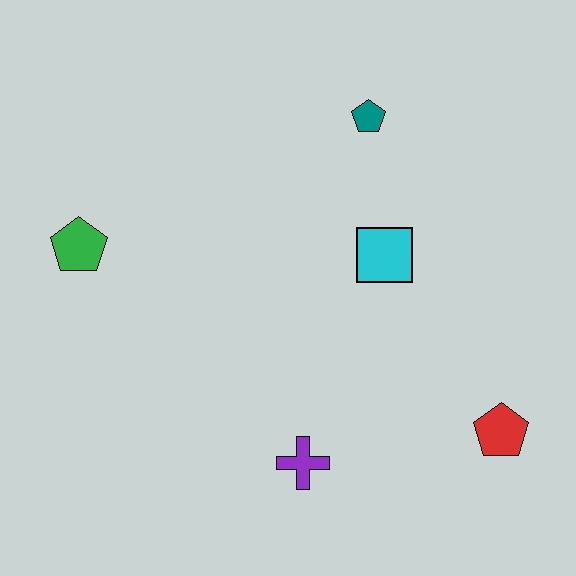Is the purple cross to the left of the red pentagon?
Yes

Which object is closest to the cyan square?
The teal pentagon is closest to the cyan square.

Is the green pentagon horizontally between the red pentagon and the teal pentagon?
No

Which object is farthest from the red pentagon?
The green pentagon is farthest from the red pentagon.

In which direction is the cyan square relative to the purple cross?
The cyan square is above the purple cross.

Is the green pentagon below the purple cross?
No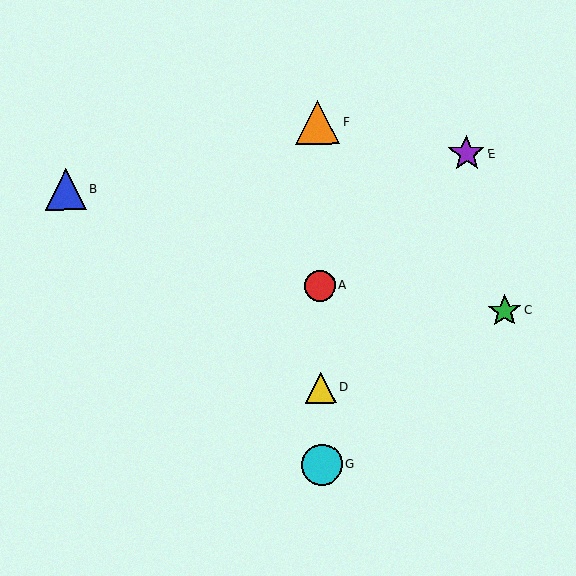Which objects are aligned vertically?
Objects A, D, F, G are aligned vertically.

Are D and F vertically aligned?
Yes, both are at x≈321.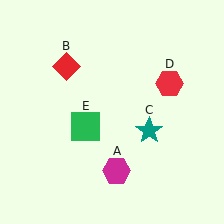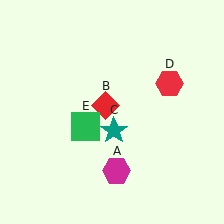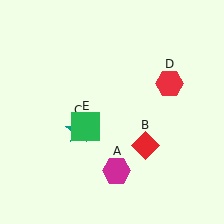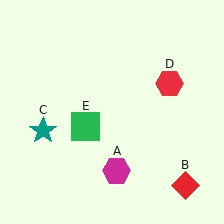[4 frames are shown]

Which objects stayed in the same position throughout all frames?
Magenta hexagon (object A) and red hexagon (object D) and green square (object E) remained stationary.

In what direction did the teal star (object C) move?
The teal star (object C) moved left.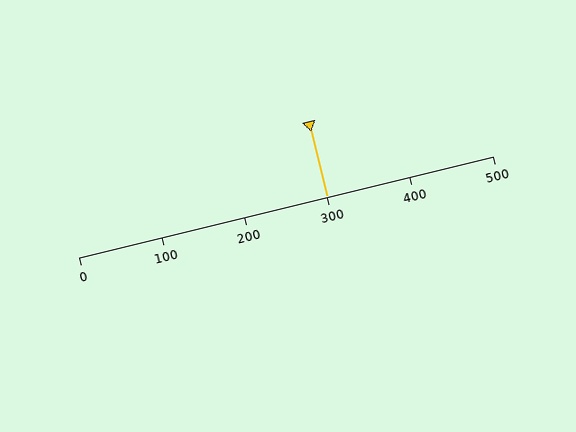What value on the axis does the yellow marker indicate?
The marker indicates approximately 300.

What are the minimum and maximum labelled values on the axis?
The axis runs from 0 to 500.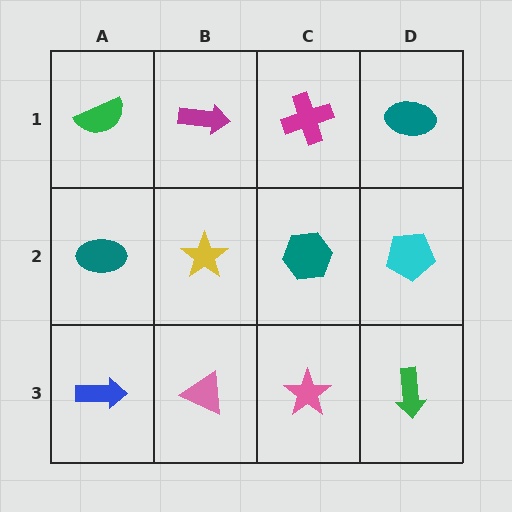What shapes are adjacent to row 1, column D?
A cyan pentagon (row 2, column D), a magenta cross (row 1, column C).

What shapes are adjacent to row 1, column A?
A teal ellipse (row 2, column A), a magenta arrow (row 1, column B).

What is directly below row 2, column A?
A blue arrow.